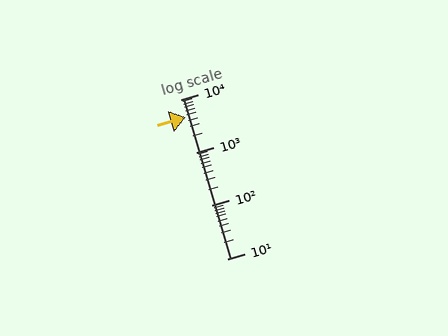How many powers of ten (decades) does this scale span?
The scale spans 3 decades, from 10 to 10000.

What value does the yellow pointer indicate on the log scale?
The pointer indicates approximately 4600.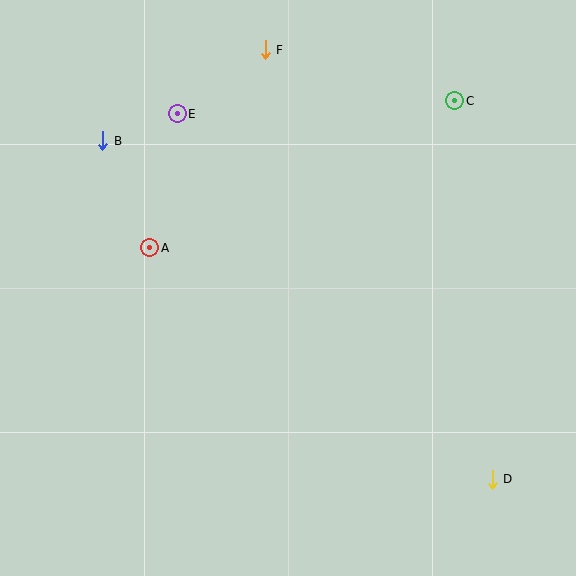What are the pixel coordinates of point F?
Point F is at (265, 50).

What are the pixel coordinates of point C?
Point C is at (455, 101).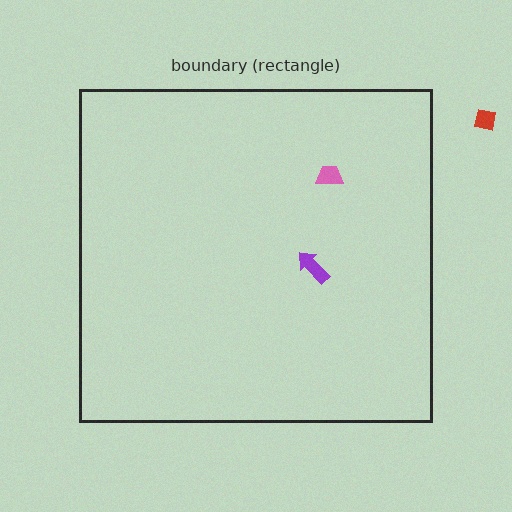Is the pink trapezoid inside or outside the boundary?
Inside.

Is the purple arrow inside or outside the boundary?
Inside.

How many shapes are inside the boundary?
2 inside, 1 outside.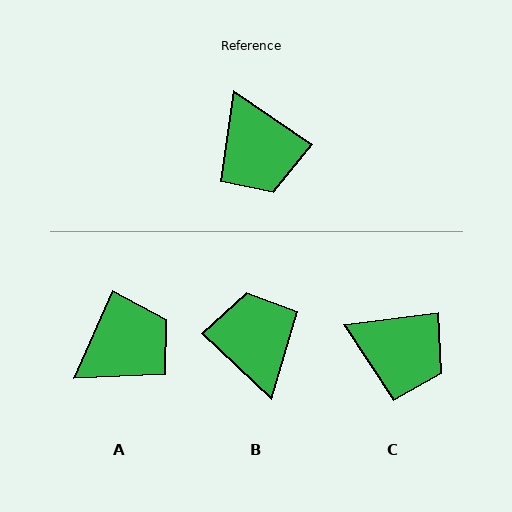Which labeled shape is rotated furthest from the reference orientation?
B, about 171 degrees away.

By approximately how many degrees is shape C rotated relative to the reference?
Approximately 41 degrees counter-clockwise.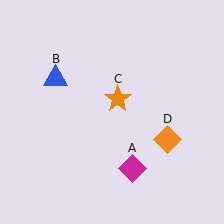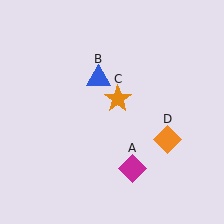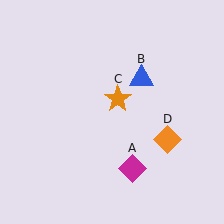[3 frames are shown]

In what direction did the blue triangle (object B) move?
The blue triangle (object B) moved right.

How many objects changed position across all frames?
1 object changed position: blue triangle (object B).